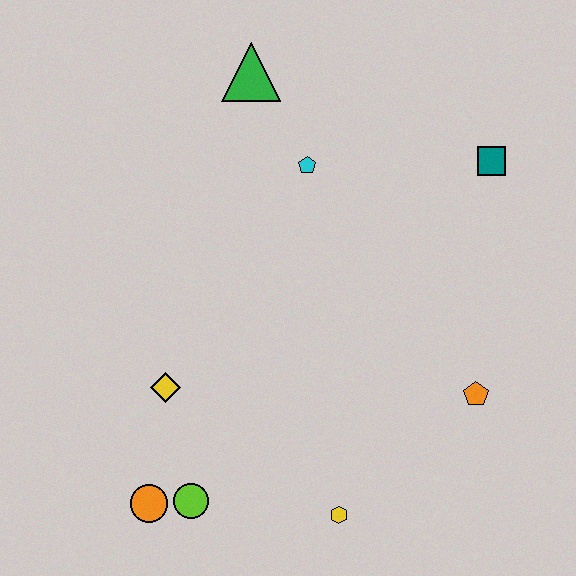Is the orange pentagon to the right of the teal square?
No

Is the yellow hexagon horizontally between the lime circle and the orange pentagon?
Yes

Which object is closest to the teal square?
The cyan pentagon is closest to the teal square.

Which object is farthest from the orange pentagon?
The green triangle is farthest from the orange pentagon.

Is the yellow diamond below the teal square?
Yes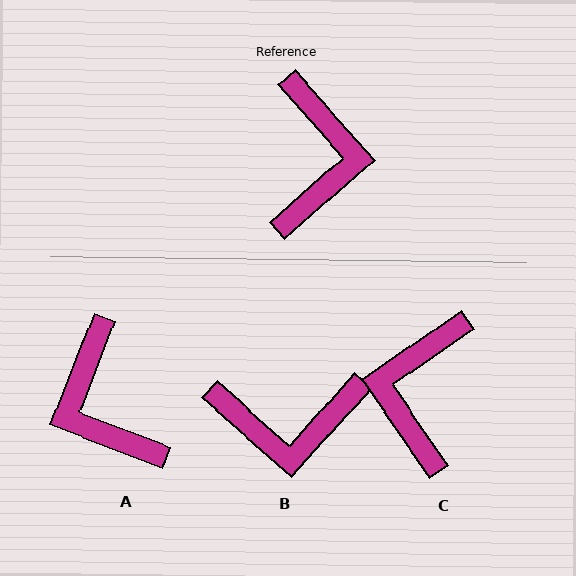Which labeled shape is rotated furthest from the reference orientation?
C, about 173 degrees away.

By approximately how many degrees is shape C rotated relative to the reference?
Approximately 173 degrees counter-clockwise.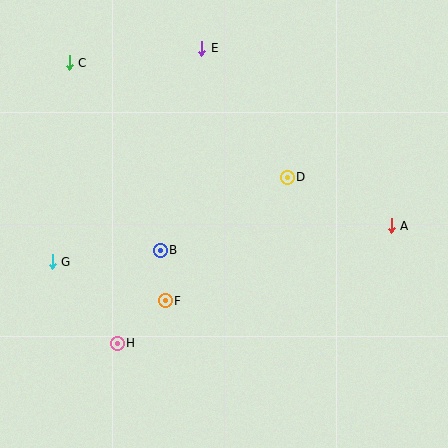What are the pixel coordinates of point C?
Point C is at (69, 63).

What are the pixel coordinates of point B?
Point B is at (160, 250).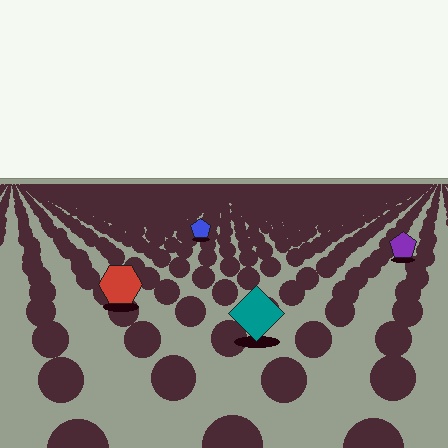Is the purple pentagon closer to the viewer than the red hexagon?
No. The red hexagon is closer — you can tell from the texture gradient: the ground texture is coarser near it.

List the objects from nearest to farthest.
From nearest to farthest: the teal diamond, the red hexagon, the purple pentagon, the blue pentagon.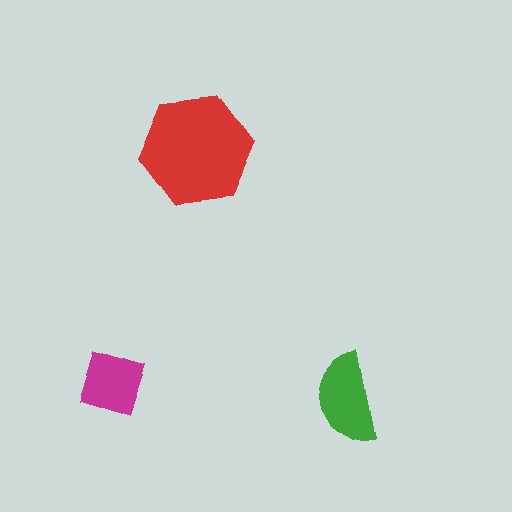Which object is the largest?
The red hexagon.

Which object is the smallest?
The magenta diamond.